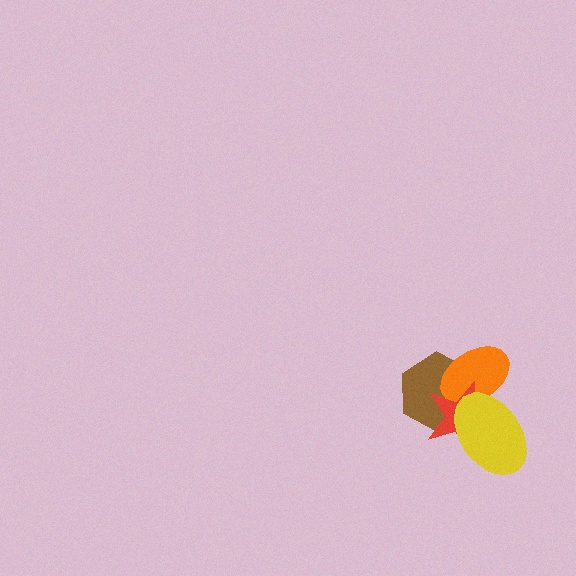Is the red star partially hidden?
Yes, it is partially covered by another shape.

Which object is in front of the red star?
The yellow ellipse is in front of the red star.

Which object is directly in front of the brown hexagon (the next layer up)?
The orange ellipse is directly in front of the brown hexagon.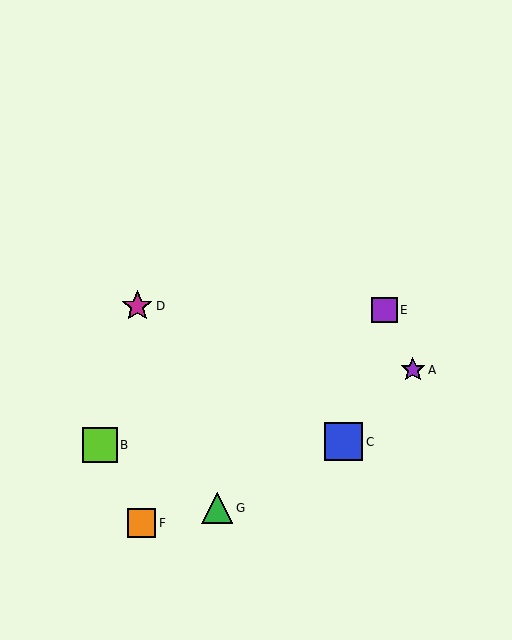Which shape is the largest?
The blue square (labeled C) is the largest.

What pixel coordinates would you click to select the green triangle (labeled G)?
Click at (217, 508) to select the green triangle G.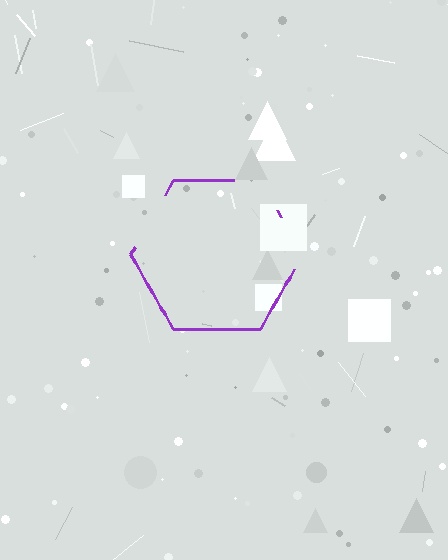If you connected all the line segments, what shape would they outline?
They would outline a hexagon.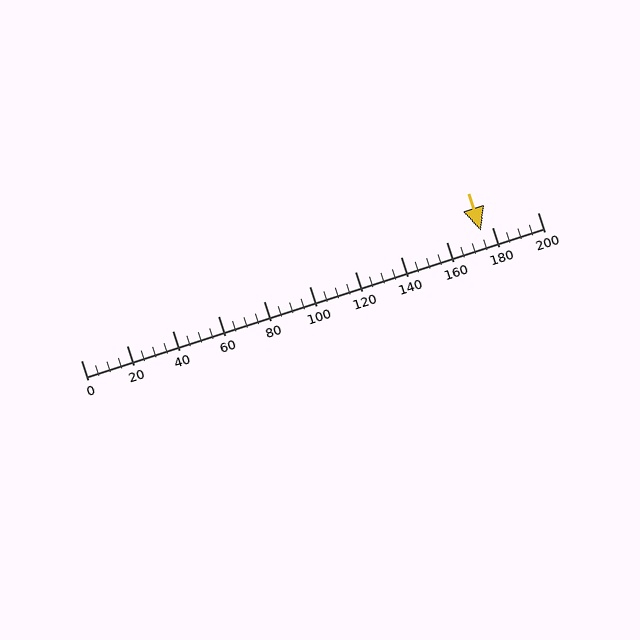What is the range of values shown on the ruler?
The ruler shows values from 0 to 200.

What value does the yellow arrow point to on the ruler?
The yellow arrow points to approximately 175.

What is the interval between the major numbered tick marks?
The major tick marks are spaced 20 units apart.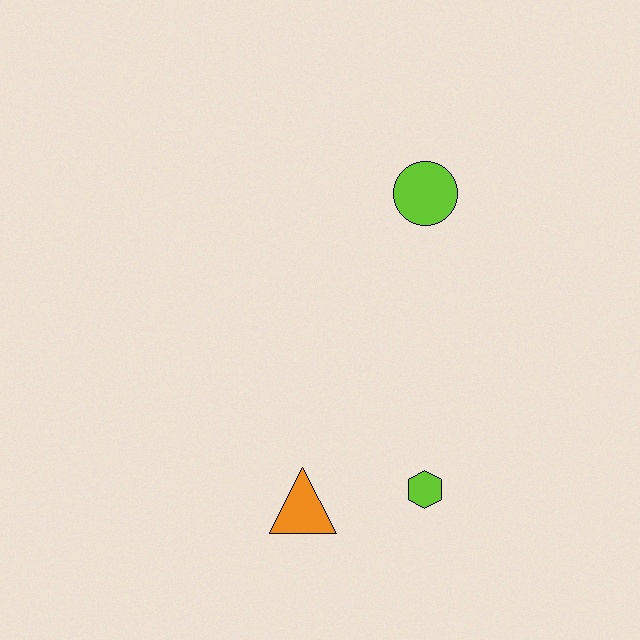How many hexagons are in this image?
There is 1 hexagon.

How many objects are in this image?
There are 3 objects.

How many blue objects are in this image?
There are no blue objects.